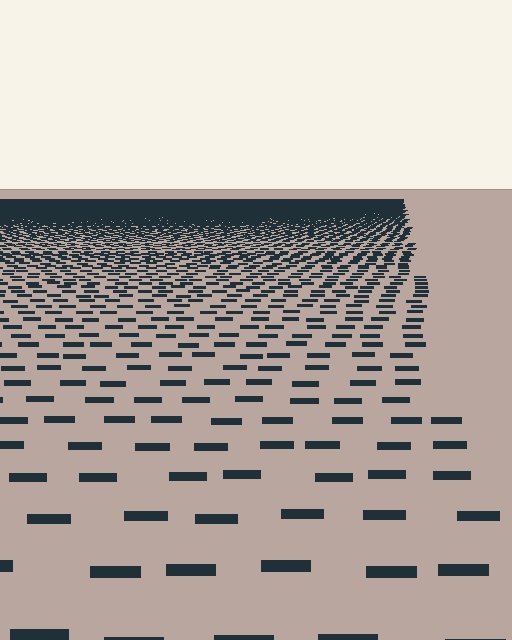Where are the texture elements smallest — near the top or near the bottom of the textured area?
Near the top.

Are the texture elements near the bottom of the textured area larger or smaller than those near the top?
Larger. Near the bottom, elements are closer to the viewer and appear at a bigger on-screen size.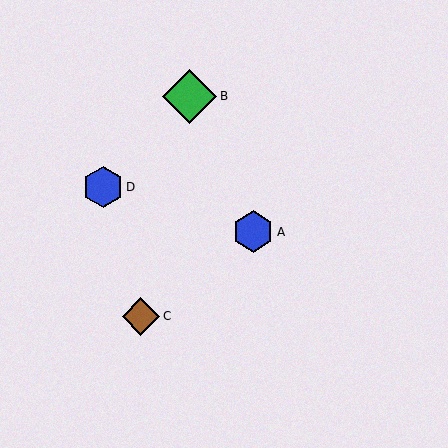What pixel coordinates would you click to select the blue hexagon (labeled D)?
Click at (103, 187) to select the blue hexagon D.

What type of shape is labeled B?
Shape B is a green diamond.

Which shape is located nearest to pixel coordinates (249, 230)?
The blue hexagon (labeled A) at (253, 232) is nearest to that location.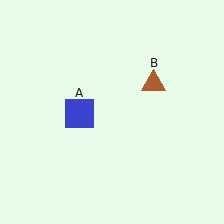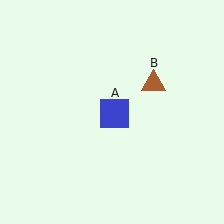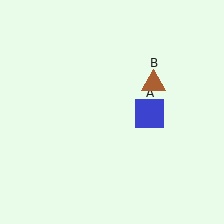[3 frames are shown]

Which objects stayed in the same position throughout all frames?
Brown triangle (object B) remained stationary.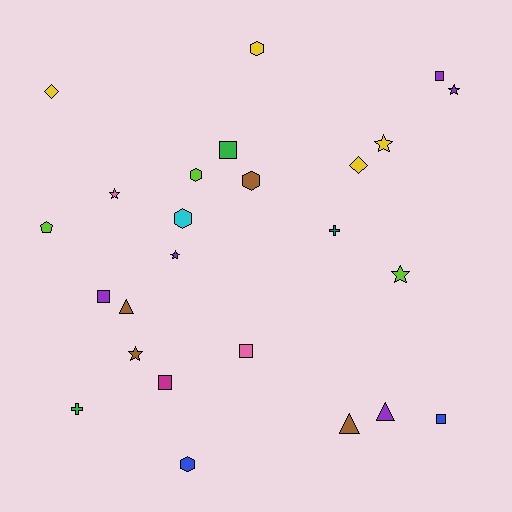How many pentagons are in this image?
There is 1 pentagon.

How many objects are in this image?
There are 25 objects.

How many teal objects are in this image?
There is 1 teal object.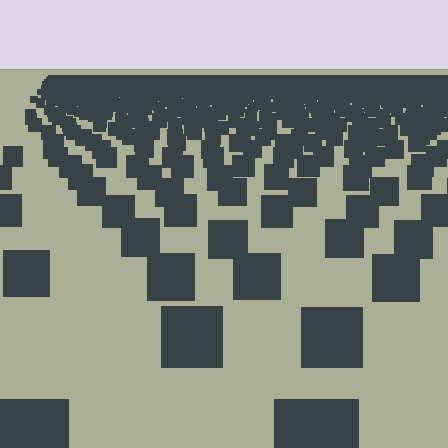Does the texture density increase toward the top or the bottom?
Density increases toward the top.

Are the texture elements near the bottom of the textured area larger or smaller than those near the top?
Larger. Near the bottom, elements are closer to the viewer and appear at a bigger on-screen size.